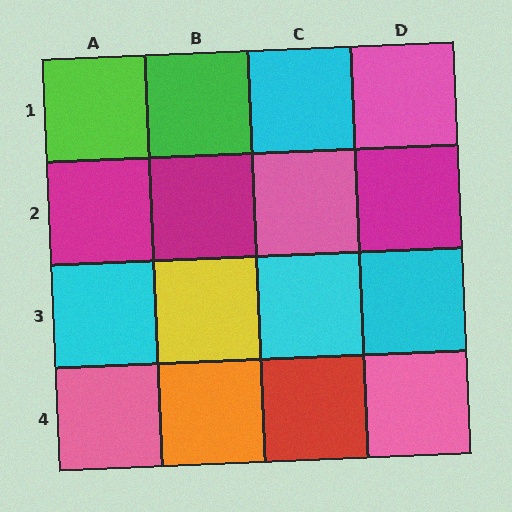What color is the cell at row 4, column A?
Pink.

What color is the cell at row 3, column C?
Cyan.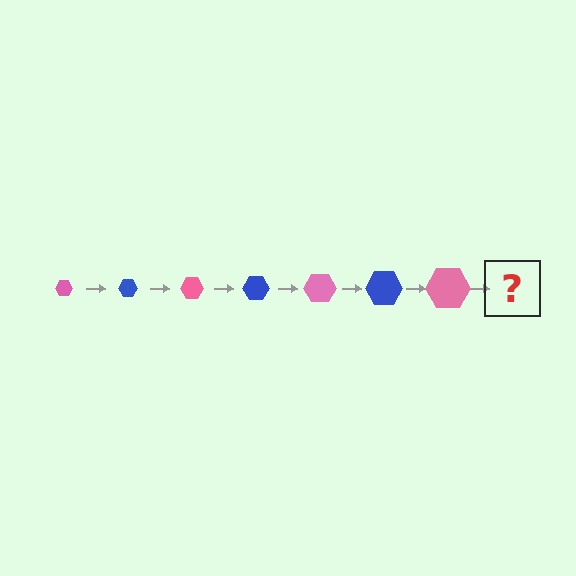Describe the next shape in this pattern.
It should be a blue hexagon, larger than the previous one.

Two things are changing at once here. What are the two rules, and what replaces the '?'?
The two rules are that the hexagon grows larger each step and the color cycles through pink and blue. The '?' should be a blue hexagon, larger than the previous one.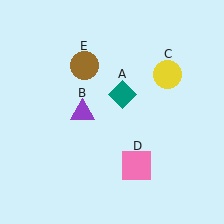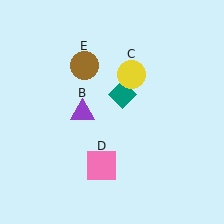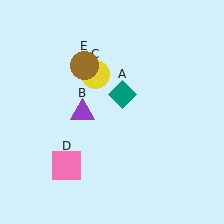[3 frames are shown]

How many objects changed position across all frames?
2 objects changed position: yellow circle (object C), pink square (object D).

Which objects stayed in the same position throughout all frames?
Teal diamond (object A) and purple triangle (object B) and brown circle (object E) remained stationary.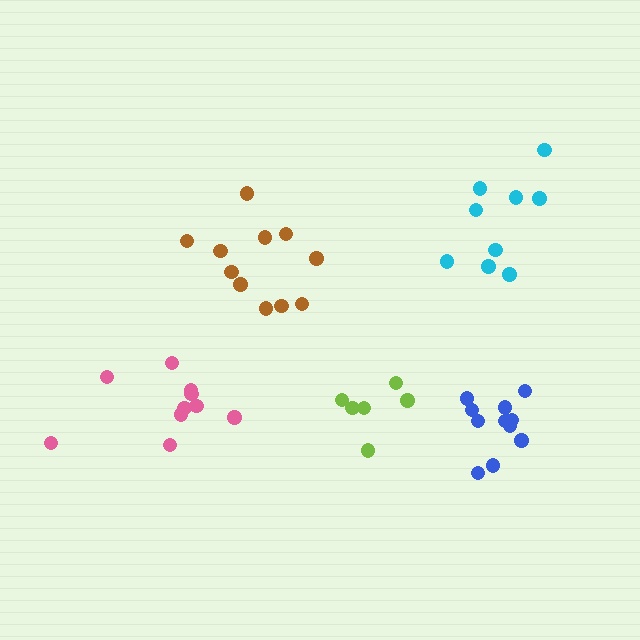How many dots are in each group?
Group 1: 9 dots, Group 2: 6 dots, Group 3: 10 dots, Group 4: 11 dots, Group 5: 11 dots (47 total).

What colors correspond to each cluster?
The clusters are colored: cyan, lime, pink, brown, blue.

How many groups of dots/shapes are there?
There are 5 groups.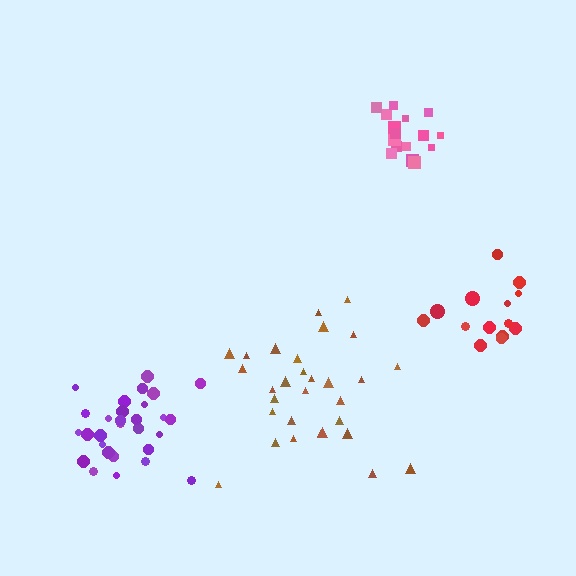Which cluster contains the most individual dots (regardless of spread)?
Brown (30).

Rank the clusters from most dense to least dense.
pink, purple, red, brown.